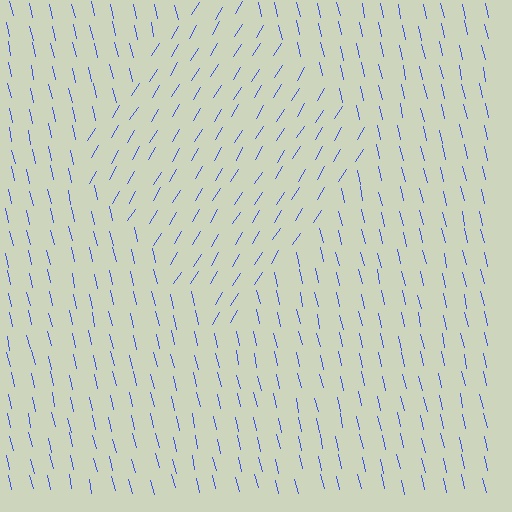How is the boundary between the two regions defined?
The boundary is defined purely by a change in line orientation (approximately 45 degrees difference). All lines are the same color and thickness.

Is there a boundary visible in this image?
Yes, there is a texture boundary formed by a change in line orientation.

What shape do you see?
I see a diamond.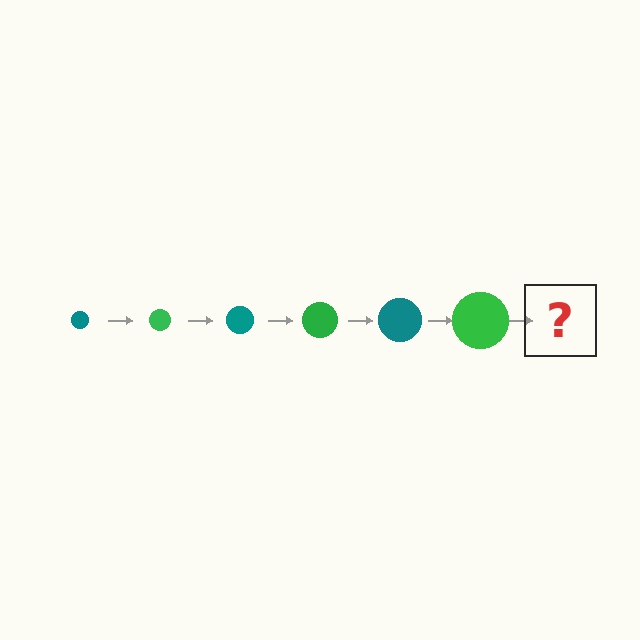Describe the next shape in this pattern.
It should be a teal circle, larger than the previous one.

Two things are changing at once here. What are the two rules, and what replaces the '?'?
The two rules are that the circle grows larger each step and the color cycles through teal and green. The '?' should be a teal circle, larger than the previous one.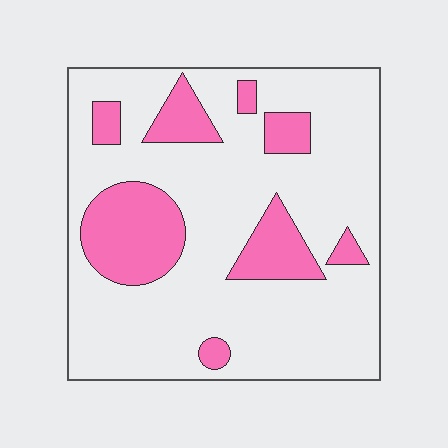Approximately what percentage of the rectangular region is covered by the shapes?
Approximately 20%.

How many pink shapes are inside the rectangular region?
8.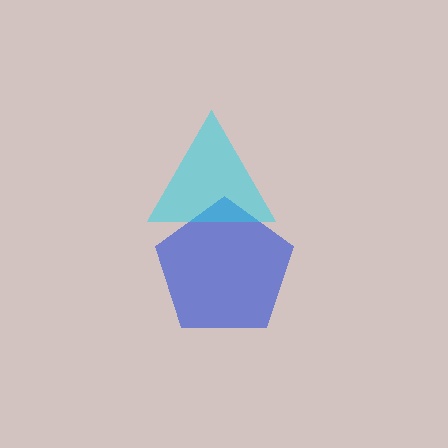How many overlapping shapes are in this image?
There are 2 overlapping shapes in the image.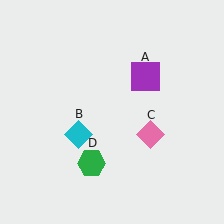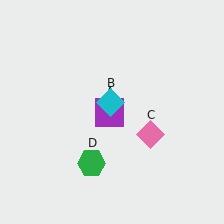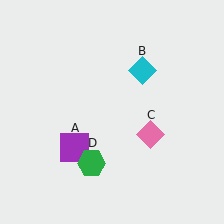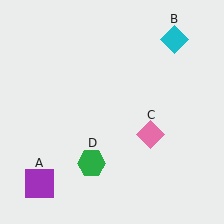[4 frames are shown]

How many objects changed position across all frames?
2 objects changed position: purple square (object A), cyan diamond (object B).